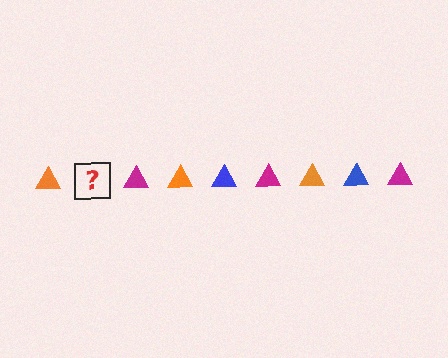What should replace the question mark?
The question mark should be replaced with a blue triangle.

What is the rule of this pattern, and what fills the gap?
The rule is that the pattern cycles through orange, blue, magenta triangles. The gap should be filled with a blue triangle.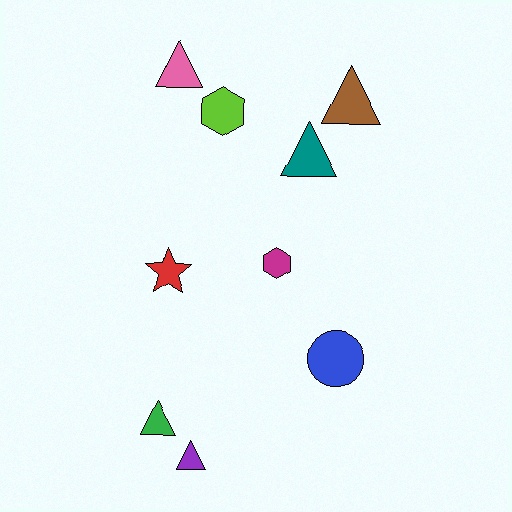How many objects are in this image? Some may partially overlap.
There are 9 objects.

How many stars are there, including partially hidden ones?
There is 1 star.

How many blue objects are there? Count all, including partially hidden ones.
There is 1 blue object.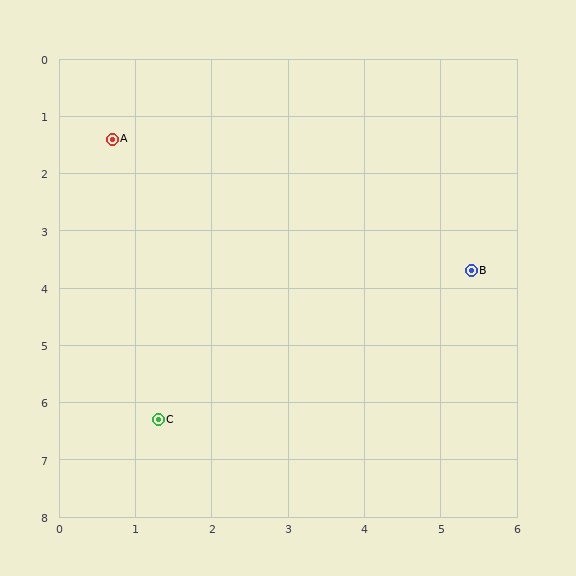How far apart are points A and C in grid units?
Points A and C are about 4.9 grid units apart.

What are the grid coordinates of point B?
Point B is at approximately (5.4, 3.7).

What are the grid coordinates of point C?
Point C is at approximately (1.3, 6.3).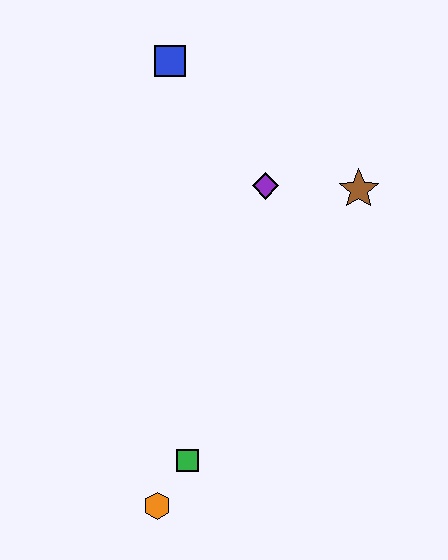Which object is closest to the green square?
The orange hexagon is closest to the green square.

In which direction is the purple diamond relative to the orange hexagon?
The purple diamond is above the orange hexagon.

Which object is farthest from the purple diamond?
The orange hexagon is farthest from the purple diamond.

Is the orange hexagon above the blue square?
No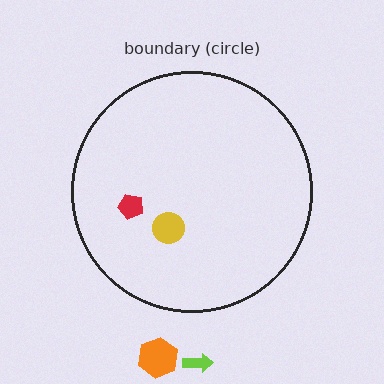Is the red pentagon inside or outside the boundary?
Inside.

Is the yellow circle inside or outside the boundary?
Inside.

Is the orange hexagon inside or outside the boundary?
Outside.